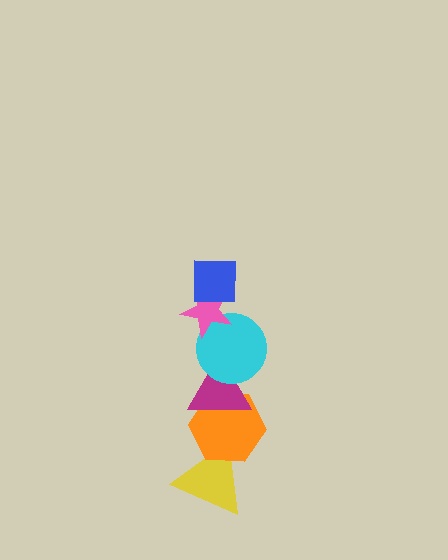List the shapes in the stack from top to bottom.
From top to bottom: the blue square, the pink star, the cyan circle, the magenta triangle, the orange hexagon, the yellow triangle.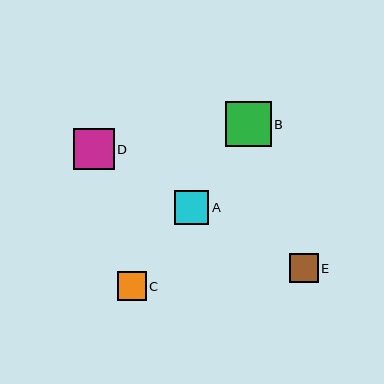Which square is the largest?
Square B is the largest with a size of approximately 46 pixels.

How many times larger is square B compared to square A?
Square B is approximately 1.3 times the size of square A.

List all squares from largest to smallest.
From largest to smallest: B, D, A, C, E.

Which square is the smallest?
Square E is the smallest with a size of approximately 29 pixels.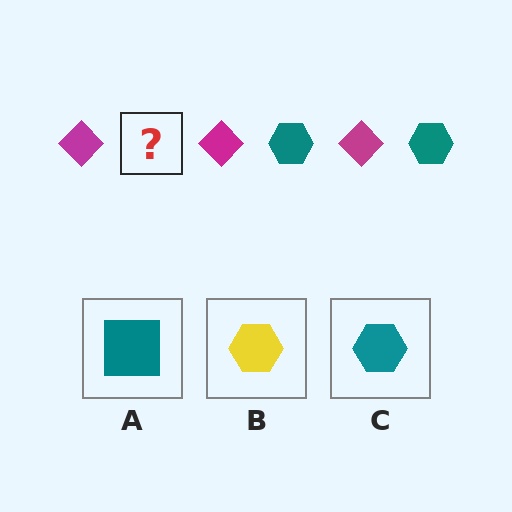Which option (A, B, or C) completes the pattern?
C.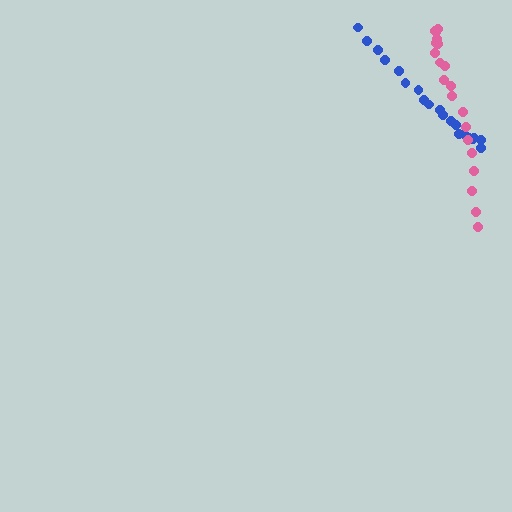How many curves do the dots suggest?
There are 2 distinct paths.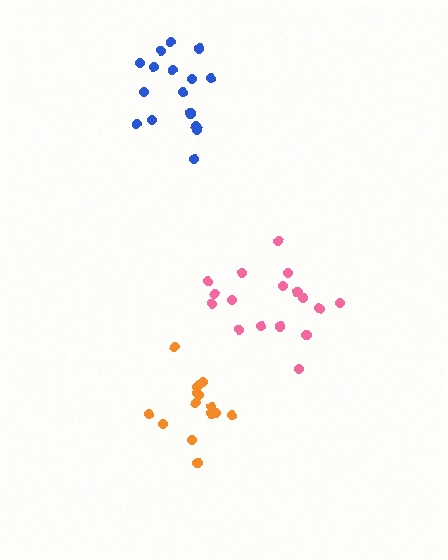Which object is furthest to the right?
The pink cluster is rightmost.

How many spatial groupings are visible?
There are 3 spatial groupings.